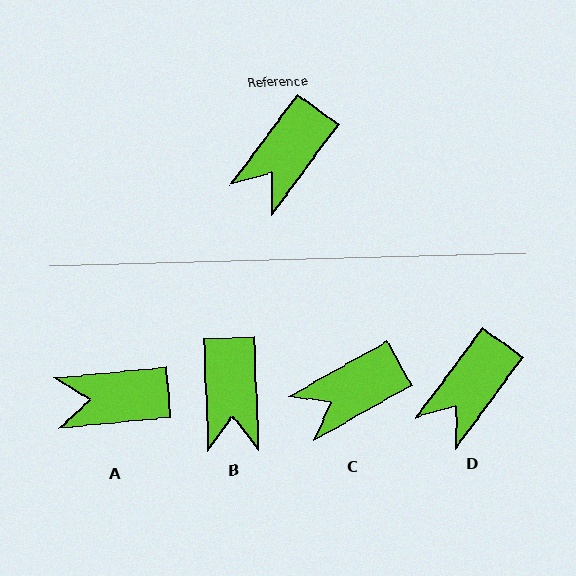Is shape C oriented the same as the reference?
No, it is off by about 24 degrees.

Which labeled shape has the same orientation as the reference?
D.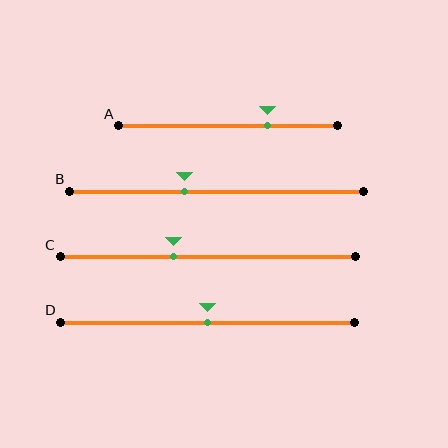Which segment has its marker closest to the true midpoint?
Segment D has its marker closest to the true midpoint.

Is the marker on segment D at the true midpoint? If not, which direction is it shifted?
Yes, the marker on segment D is at the true midpoint.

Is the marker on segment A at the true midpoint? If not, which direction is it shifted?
No, the marker on segment A is shifted to the right by about 18% of the segment length.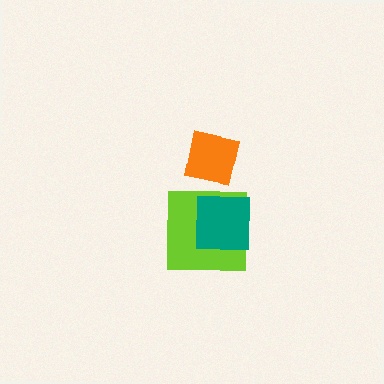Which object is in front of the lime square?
The teal square is in front of the lime square.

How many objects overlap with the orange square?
0 objects overlap with the orange square.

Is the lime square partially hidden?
Yes, it is partially covered by another shape.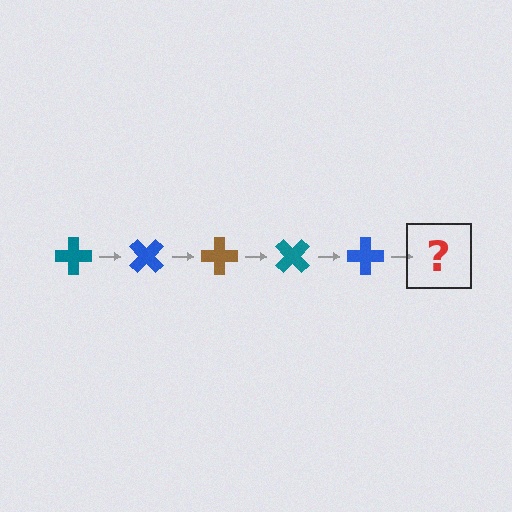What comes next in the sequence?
The next element should be a brown cross, rotated 225 degrees from the start.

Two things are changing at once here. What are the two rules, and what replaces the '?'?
The two rules are that it rotates 45 degrees each step and the color cycles through teal, blue, and brown. The '?' should be a brown cross, rotated 225 degrees from the start.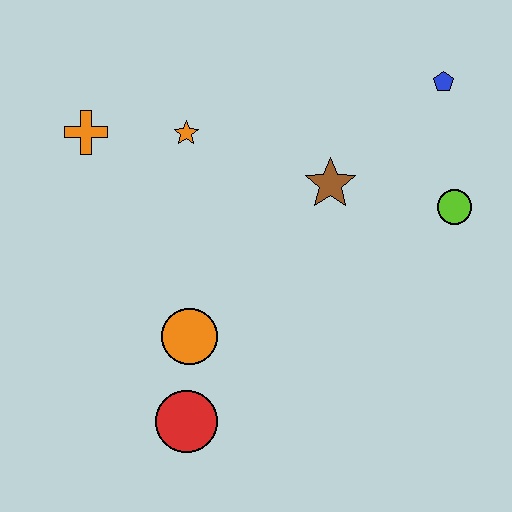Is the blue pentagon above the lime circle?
Yes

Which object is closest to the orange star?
The orange cross is closest to the orange star.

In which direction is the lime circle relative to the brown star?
The lime circle is to the right of the brown star.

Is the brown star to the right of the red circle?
Yes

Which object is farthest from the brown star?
The red circle is farthest from the brown star.